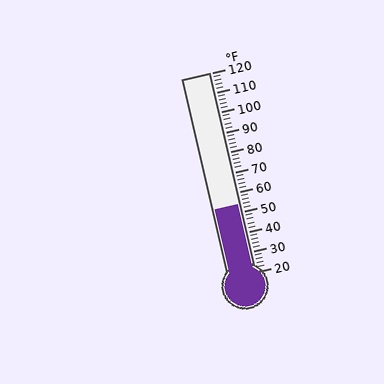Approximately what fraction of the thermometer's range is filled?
The thermometer is filled to approximately 35% of its range.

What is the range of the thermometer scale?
The thermometer scale ranges from 20°F to 120°F.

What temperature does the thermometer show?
The thermometer shows approximately 54°F.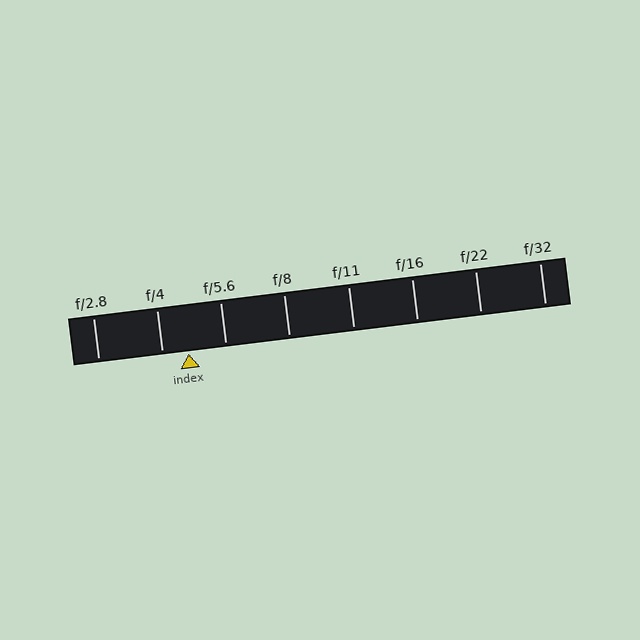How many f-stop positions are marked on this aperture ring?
There are 8 f-stop positions marked.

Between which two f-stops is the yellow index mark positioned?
The index mark is between f/4 and f/5.6.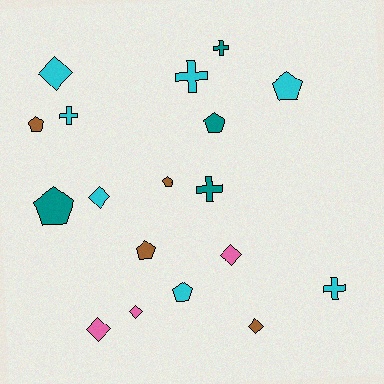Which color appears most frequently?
Cyan, with 7 objects.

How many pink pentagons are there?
There are no pink pentagons.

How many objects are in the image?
There are 18 objects.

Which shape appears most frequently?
Pentagon, with 7 objects.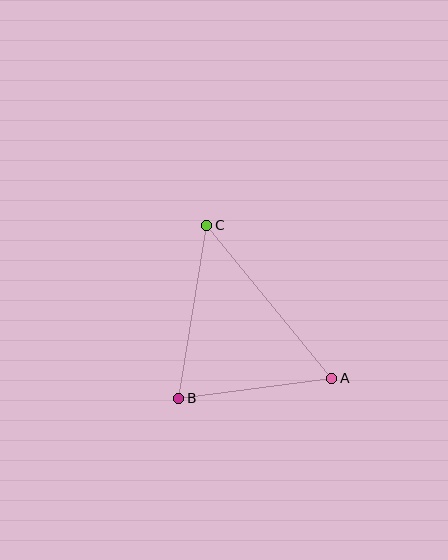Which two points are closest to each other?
Points A and B are closest to each other.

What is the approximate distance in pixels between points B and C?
The distance between B and C is approximately 176 pixels.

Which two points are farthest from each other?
Points A and C are farthest from each other.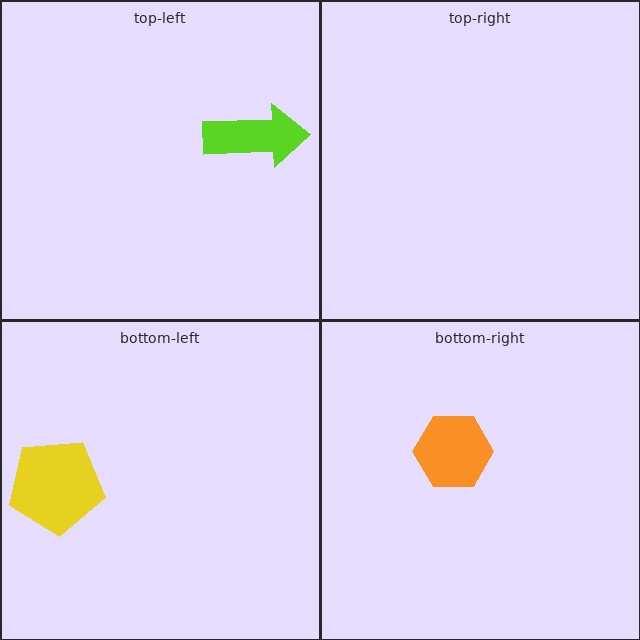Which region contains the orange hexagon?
The bottom-right region.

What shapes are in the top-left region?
The lime arrow.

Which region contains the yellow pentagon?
The bottom-left region.